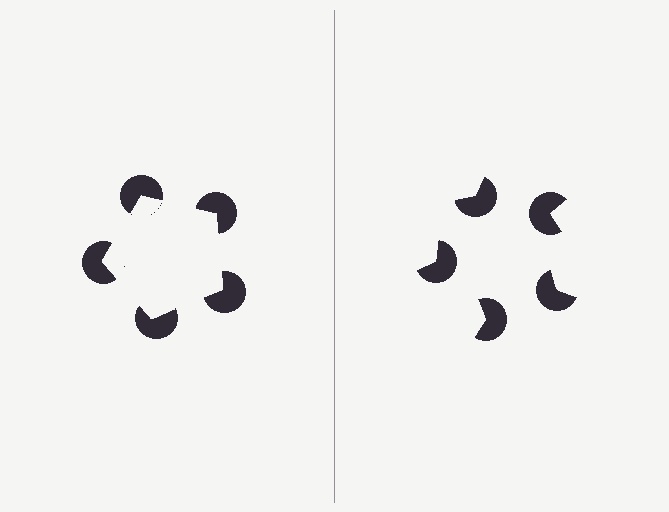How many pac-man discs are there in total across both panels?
10 — 5 on each side.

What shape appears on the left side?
An illusory pentagon.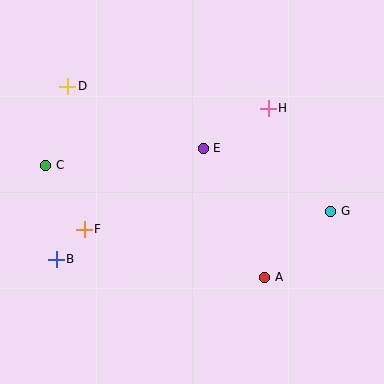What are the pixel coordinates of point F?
Point F is at (84, 229).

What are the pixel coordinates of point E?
Point E is at (203, 148).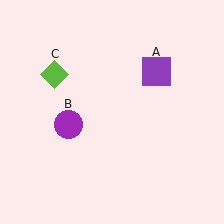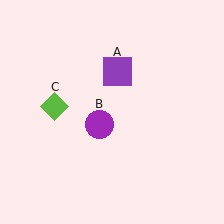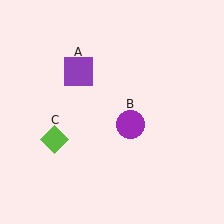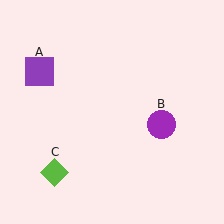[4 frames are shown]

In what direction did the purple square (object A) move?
The purple square (object A) moved left.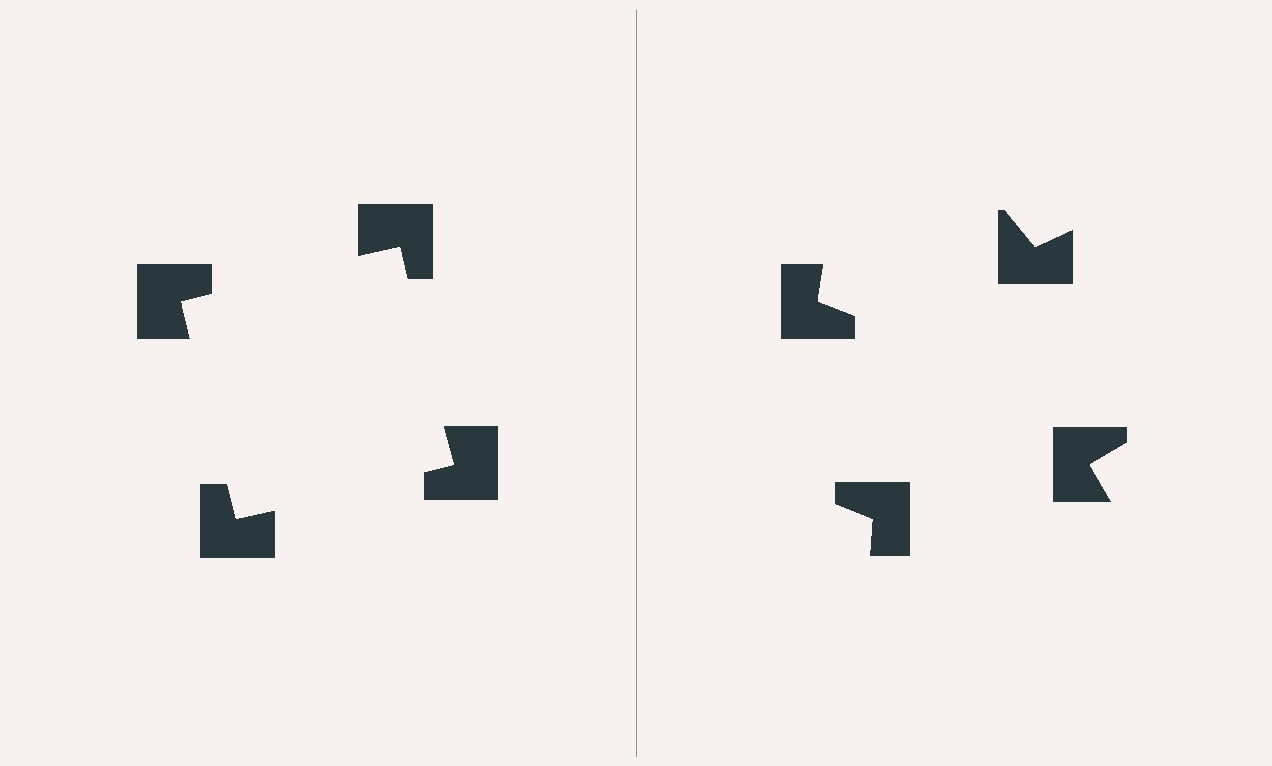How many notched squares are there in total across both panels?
8 — 4 on each side.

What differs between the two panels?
The notched squares are positioned identically on both sides; only the wedge orientations differ. On the left they align to a square; on the right they are misaligned.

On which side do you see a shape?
An illusory square appears on the left side. On the right side the wedge cuts are rotated, so no coherent shape forms.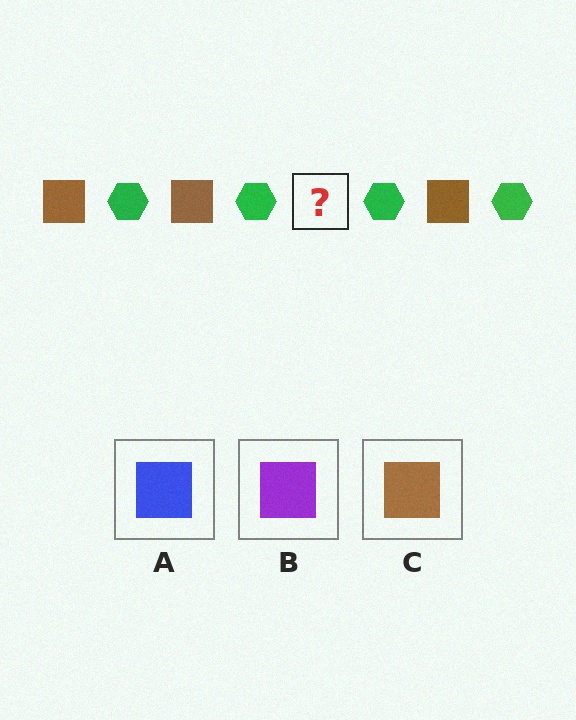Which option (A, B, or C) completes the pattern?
C.